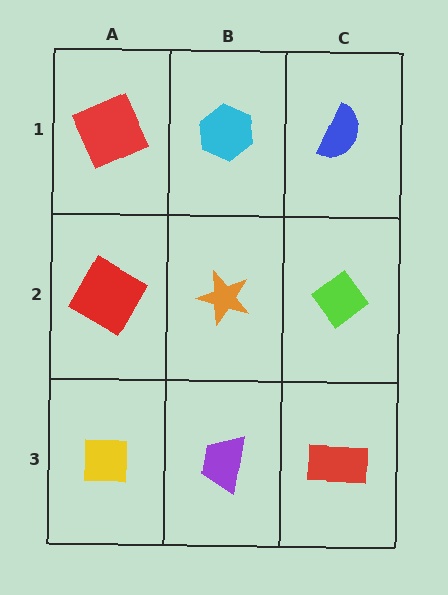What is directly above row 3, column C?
A lime diamond.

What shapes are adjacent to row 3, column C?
A lime diamond (row 2, column C), a purple trapezoid (row 3, column B).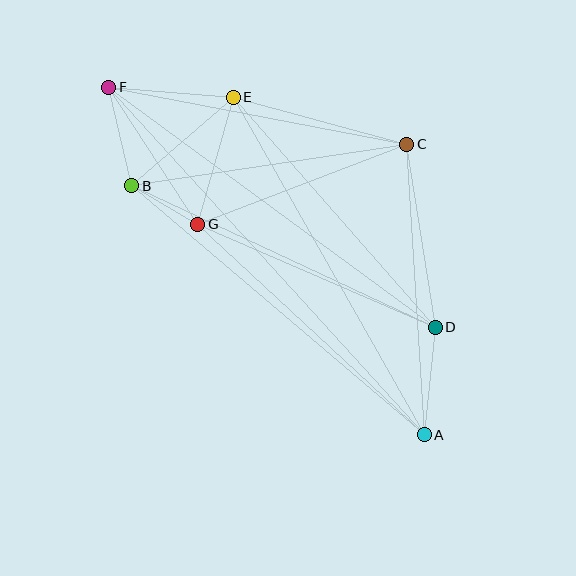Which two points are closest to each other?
Points B and G are closest to each other.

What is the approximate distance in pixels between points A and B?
The distance between A and B is approximately 384 pixels.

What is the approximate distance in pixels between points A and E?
The distance between A and E is approximately 387 pixels.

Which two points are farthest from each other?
Points A and F are farthest from each other.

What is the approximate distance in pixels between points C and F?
The distance between C and F is approximately 303 pixels.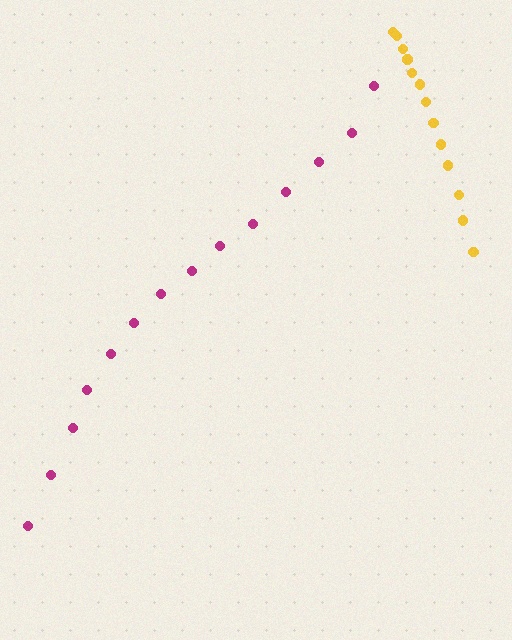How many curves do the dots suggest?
There are 2 distinct paths.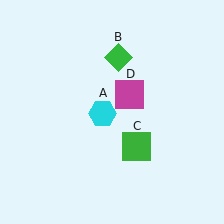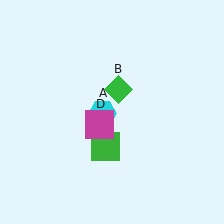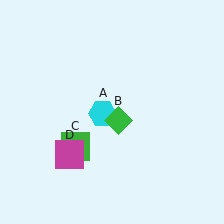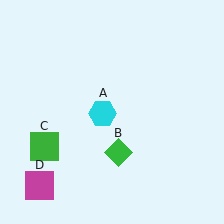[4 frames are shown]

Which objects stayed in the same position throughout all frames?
Cyan hexagon (object A) remained stationary.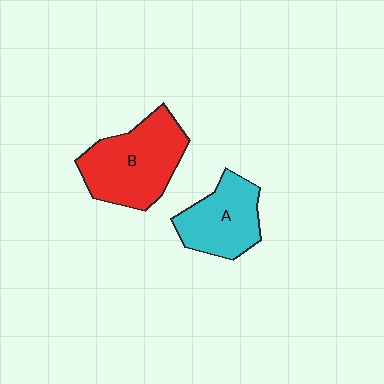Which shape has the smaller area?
Shape A (cyan).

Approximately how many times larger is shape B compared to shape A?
Approximately 1.4 times.